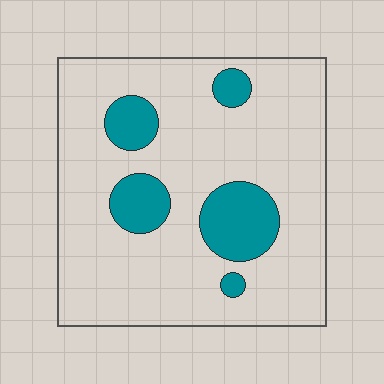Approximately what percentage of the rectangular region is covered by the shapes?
Approximately 15%.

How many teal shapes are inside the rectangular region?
5.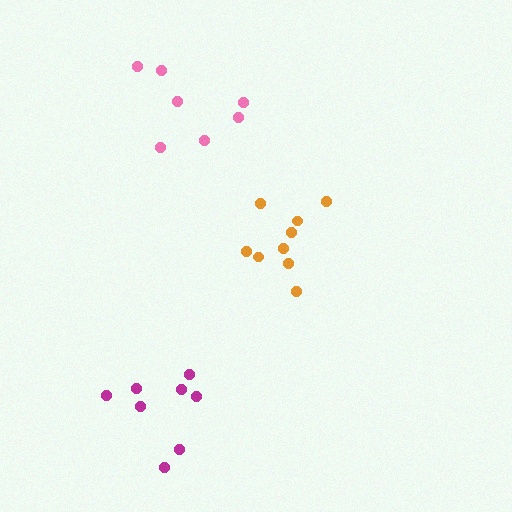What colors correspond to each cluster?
The clusters are colored: orange, magenta, pink.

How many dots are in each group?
Group 1: 9 dots, Group 2: 8 dots, Group 3: 7 dots (24 total).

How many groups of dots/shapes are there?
There are 3 groups.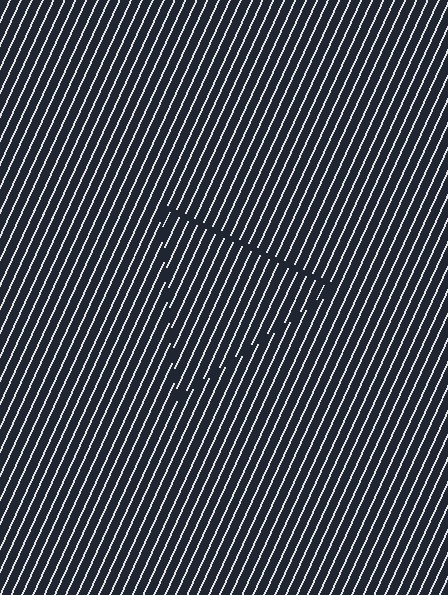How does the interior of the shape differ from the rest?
The interior of the shape contains the same grating, shifted by half a period — the contour is defined by the phase discontinuity where line-ends from the inner and outer gratings abut.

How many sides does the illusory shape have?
3 sides — the line-ends trace a triangle.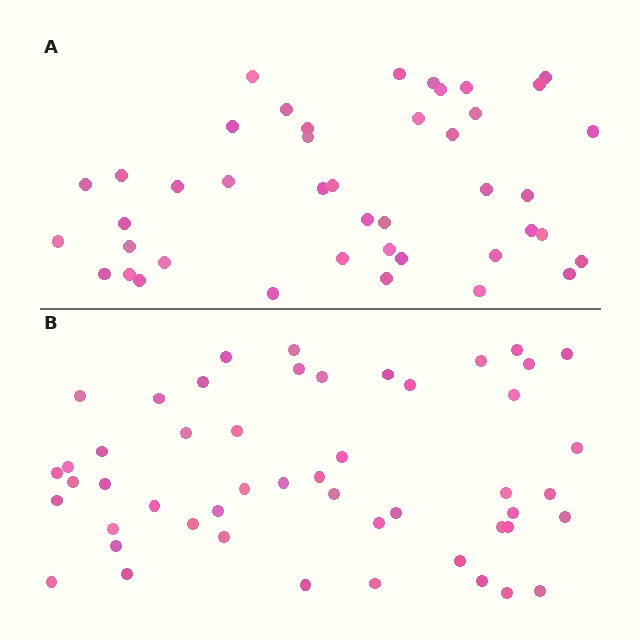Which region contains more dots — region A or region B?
Region B (the bottom region) has more dots.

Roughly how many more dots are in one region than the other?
Region B has roughly 8 or so more dots than region A.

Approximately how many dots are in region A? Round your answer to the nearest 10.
About 40 dots. (The exact count is 43, which rounds to 40.)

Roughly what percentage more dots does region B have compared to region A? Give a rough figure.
About 15% more.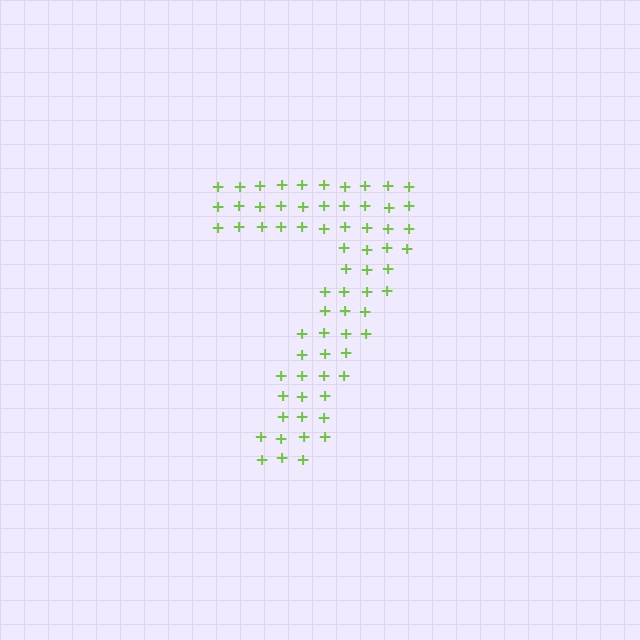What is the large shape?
The large shape is the digit 7.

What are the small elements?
The small elements are plus signs.